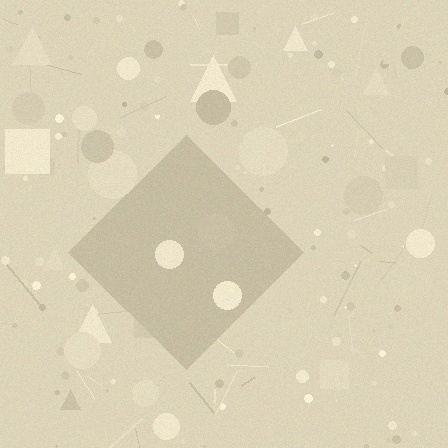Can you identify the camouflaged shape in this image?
The camouflaged shape is a diamond.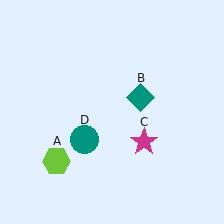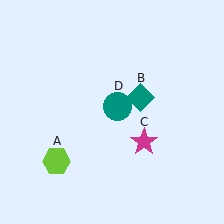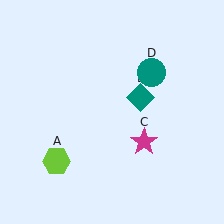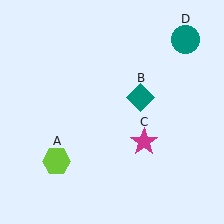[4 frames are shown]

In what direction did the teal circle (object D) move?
The teal circle (object D) moved up and to the right.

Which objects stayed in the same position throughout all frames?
Lime hexagon (object A) and teal diamond (object B) and magenta star (object C) remained stationary.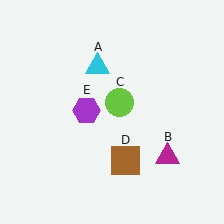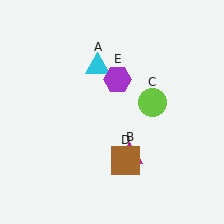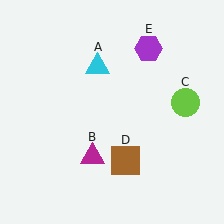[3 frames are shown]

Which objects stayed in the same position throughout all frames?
Cyan triangle (object A) and brown square (object D) remained stationary.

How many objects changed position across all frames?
3 objects changed position: magenta triangle (object B), lime circle (object C), purple hexagon (object E).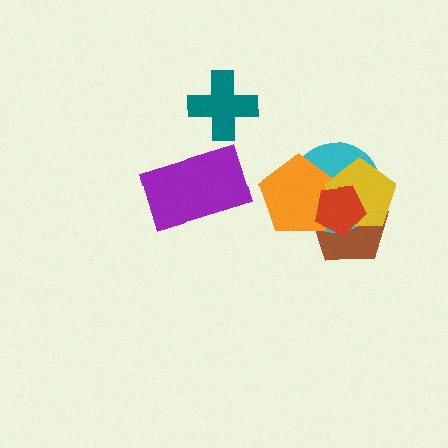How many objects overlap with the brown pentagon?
4 objects overlap with the brown pentagon.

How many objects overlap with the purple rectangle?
0 objects overlap with the purple rectangle.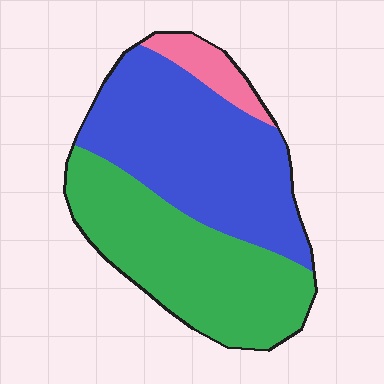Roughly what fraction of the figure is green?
Green takes up about two fifths (2/5) of the figure.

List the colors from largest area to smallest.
From largest to smallest: blue, green, pink.